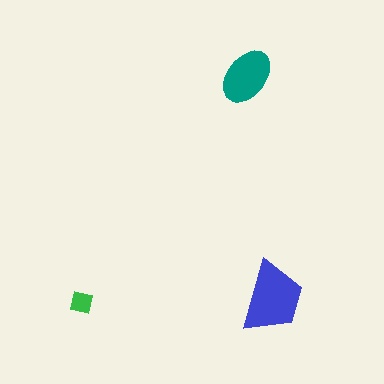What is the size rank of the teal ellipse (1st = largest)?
2nd.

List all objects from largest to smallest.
The blue trapezoid, the teal ellipse, the green square.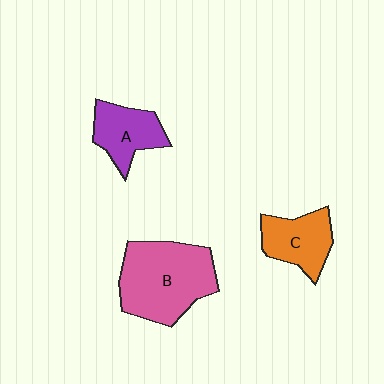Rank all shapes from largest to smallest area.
From largest to smallest: B (pink), C (orange), A (purple).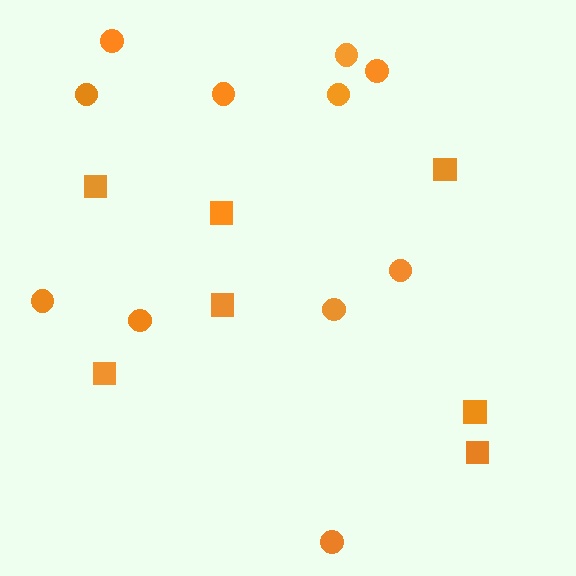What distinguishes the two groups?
There are 2 groups: one group of circles (11) and one group of squares (7).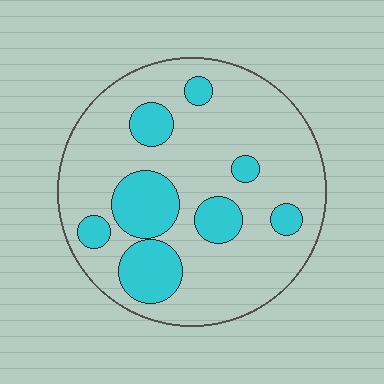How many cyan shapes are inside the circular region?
8.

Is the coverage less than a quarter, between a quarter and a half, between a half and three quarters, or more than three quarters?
Less than a quarter.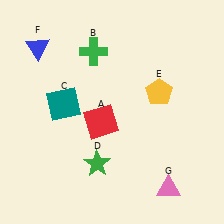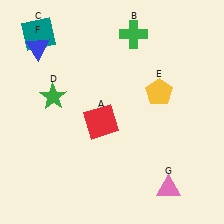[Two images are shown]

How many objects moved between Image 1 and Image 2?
3 objects moved between the two images.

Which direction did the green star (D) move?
The green star (D) moved up.